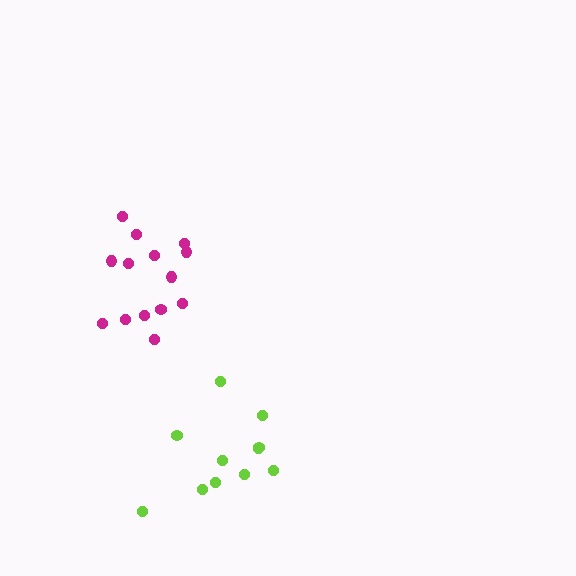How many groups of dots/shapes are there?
There are 2 groups.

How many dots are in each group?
Group 1: 14 dots, Group 2: 11 dots (25 total).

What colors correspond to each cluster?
The clusters are colored: magenta, lime.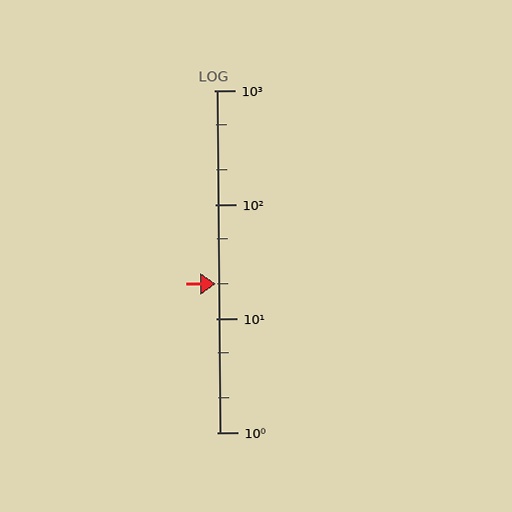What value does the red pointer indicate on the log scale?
The pointer indicates approximately 20.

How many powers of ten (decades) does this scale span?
The scale spans 3 decades, from 1 to 1000.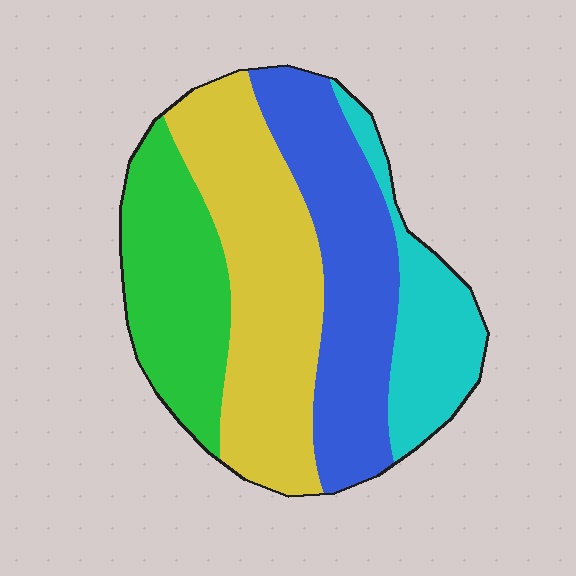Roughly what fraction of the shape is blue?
Blue covers 28% of the shape.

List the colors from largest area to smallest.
From largest to smallest: yellow, blue, green, cyan.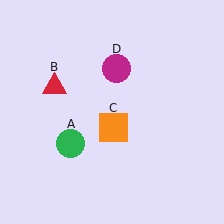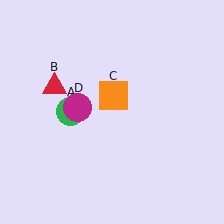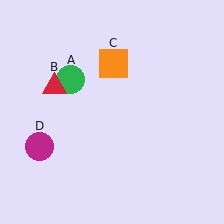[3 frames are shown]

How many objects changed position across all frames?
3 objects changed position: green circle (object A), orange square (object C), magenta circle (object D).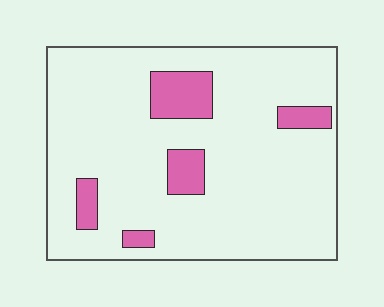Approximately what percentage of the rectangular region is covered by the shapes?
Approximately 10%.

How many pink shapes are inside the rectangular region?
5.